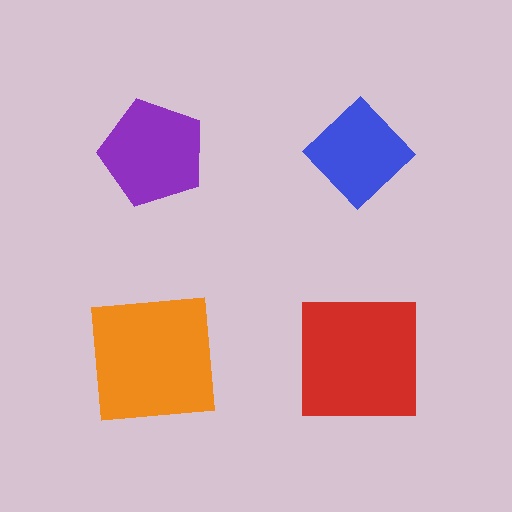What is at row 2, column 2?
A red square.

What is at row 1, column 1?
A purple pentagon.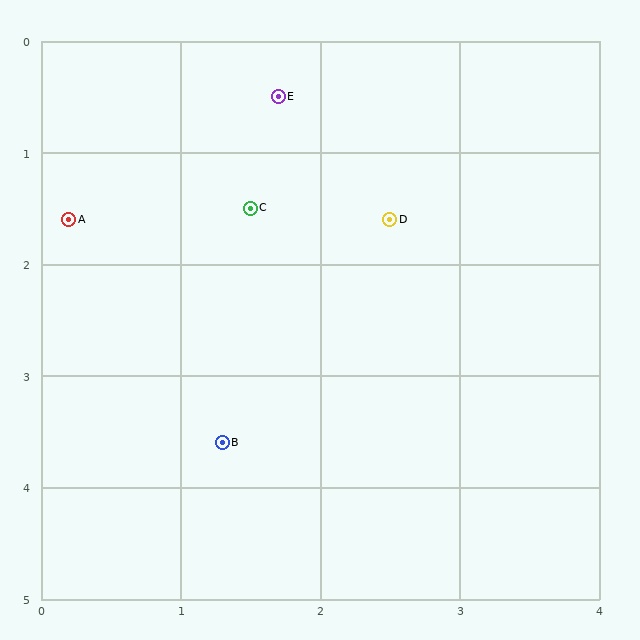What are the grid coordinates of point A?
Point A is at approximately (0.2, 1.6).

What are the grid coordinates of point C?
Point C is at approximately (1.5, 1.5).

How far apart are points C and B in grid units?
Points C and B are about 2.1 grid units apart.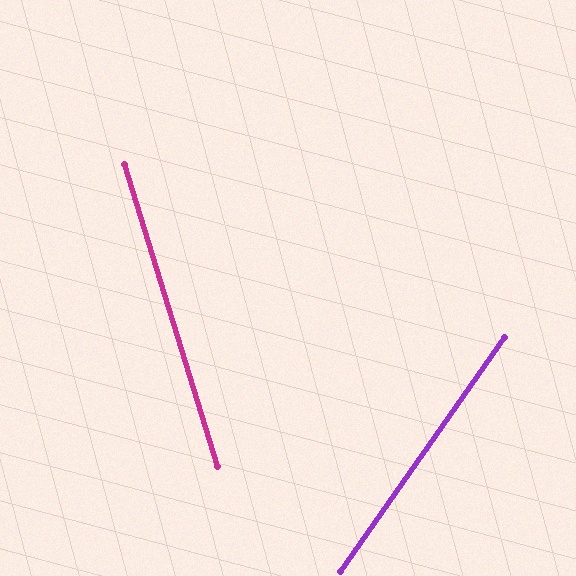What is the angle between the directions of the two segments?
Approximately 52 degrees.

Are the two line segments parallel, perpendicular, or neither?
Neither parallel nor perpendicular — they differ by about 52°.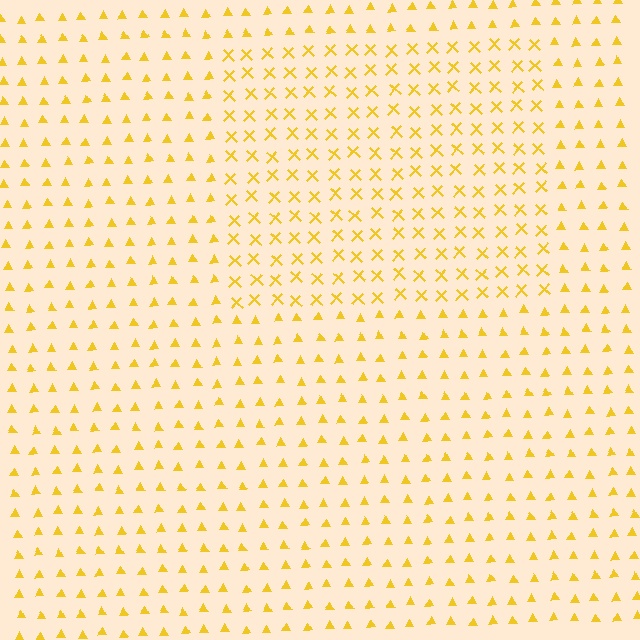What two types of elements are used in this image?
The image uses X marks inside the rectangle region and triangles outside it.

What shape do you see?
I see a rectangle.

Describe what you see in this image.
The image is filled with small yellow elements arranged in a uniform grid. A rectangle-shaped region contains X marks, while the surrounding area contains triangles. The boundary is defined purely by the change in element shape.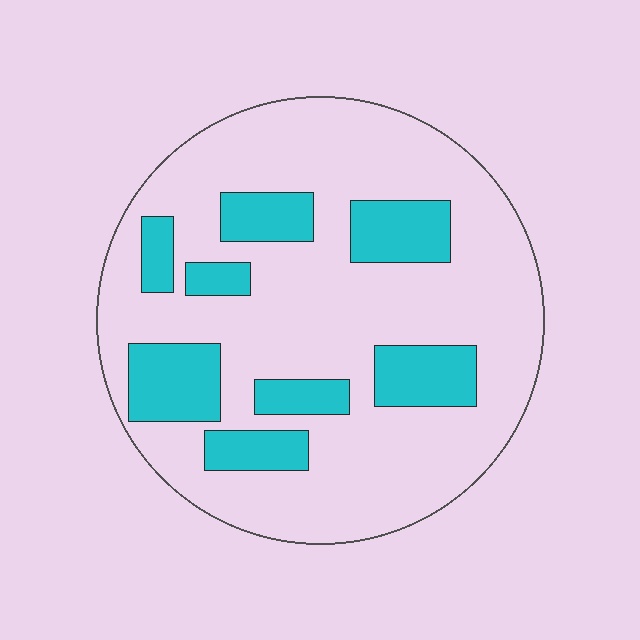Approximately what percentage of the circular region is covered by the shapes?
Approximately 25%.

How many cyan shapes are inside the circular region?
8.